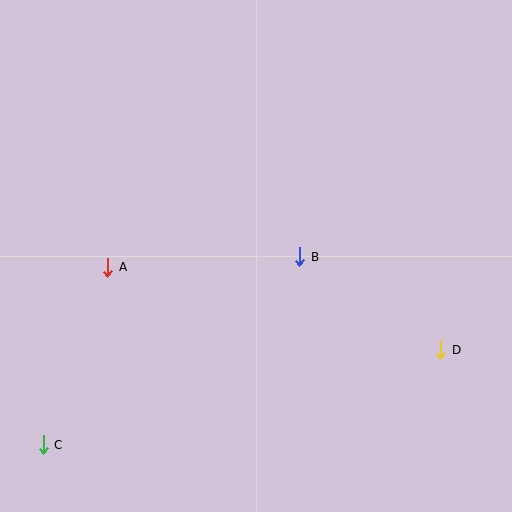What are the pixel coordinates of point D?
Point D is at (441, 350).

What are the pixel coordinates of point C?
Point C is at (43, 445).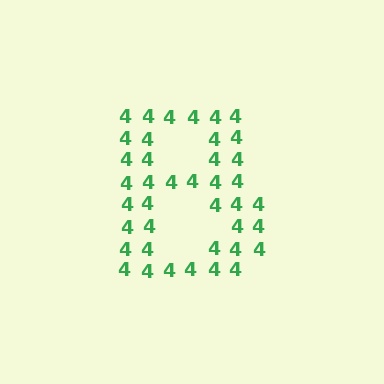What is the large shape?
The large shape is the letter B.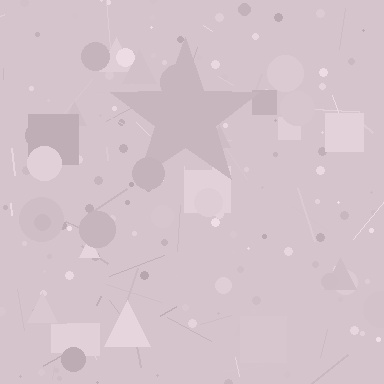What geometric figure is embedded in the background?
A star is embedded in the background.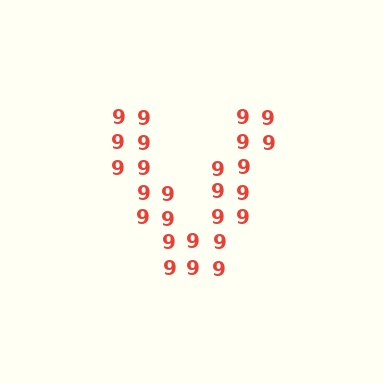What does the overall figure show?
The overall figure shows the letter V.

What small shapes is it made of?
It is made of small digit 9's.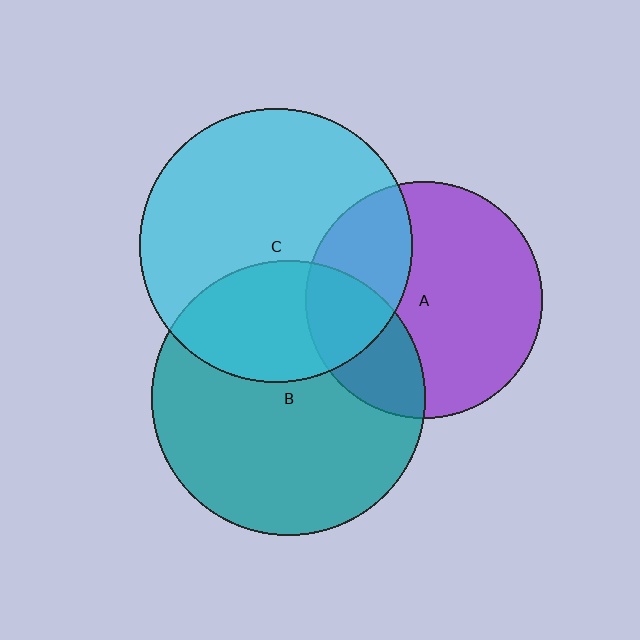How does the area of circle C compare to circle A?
Approximately 1.3 times.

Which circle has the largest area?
Circle B (teal).